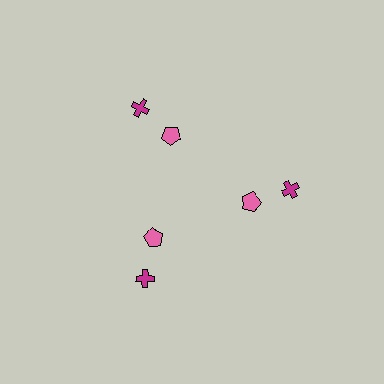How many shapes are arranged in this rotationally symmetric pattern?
There are 6 shapes, arranged in 3 groups of 2.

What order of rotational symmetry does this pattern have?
This pattern has 3-fold rotational symmetry.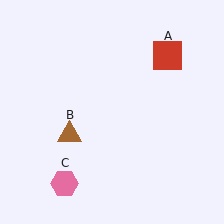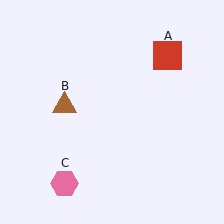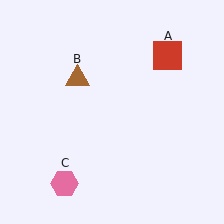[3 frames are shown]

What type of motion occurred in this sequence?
The brown triangle (object B) rotated clockwise around the center of the scene.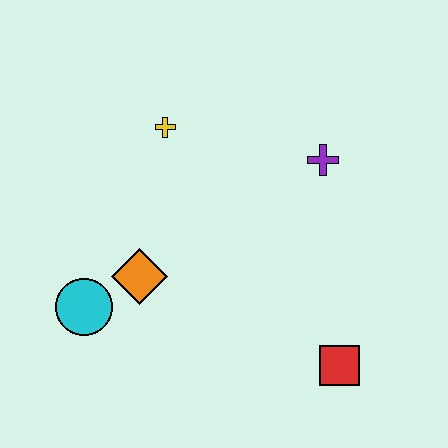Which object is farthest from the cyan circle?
The purple cross is farthest from the cyan circle.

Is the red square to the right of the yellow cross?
Yes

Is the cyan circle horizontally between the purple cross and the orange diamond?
No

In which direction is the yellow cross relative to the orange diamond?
The yellow cross is above the orange diamond.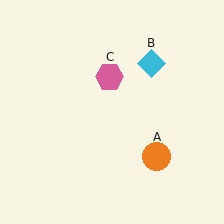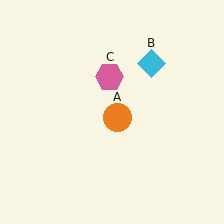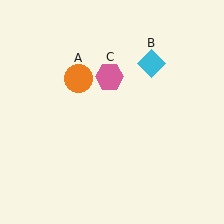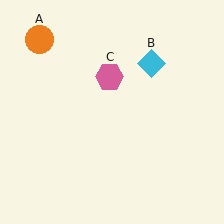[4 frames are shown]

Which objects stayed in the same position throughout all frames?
Cyan diamond (object B) and pink hexagon (object C) remained stationary.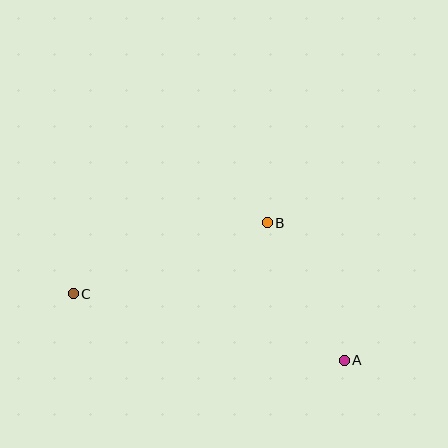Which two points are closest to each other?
Points A and B are closest to each other.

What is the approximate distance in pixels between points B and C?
The distance between B and C is approximately 207 pixels.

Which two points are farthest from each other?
Points A and C are farthest from each other.